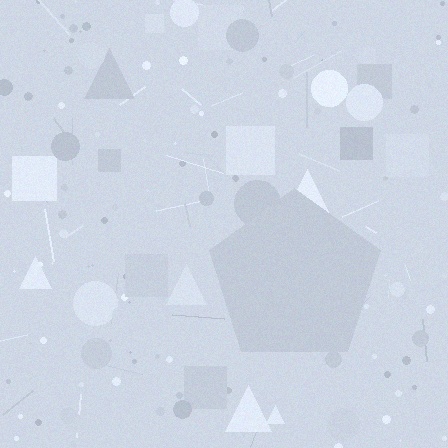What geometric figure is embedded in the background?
A pentagon is embedded in the background.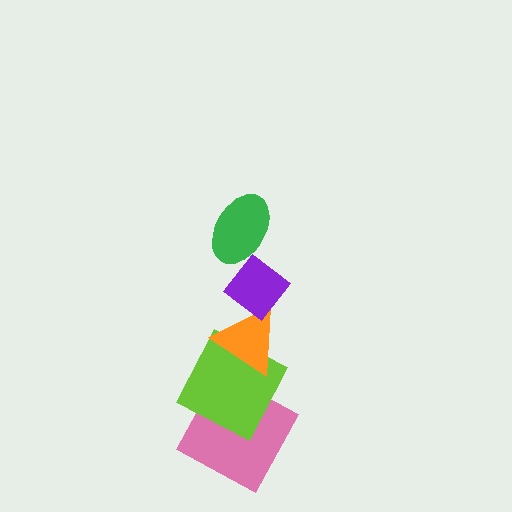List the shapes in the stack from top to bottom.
From top to bottom: the green ellipse, the purple diamond, the orange triangle, the lime square, the pink square.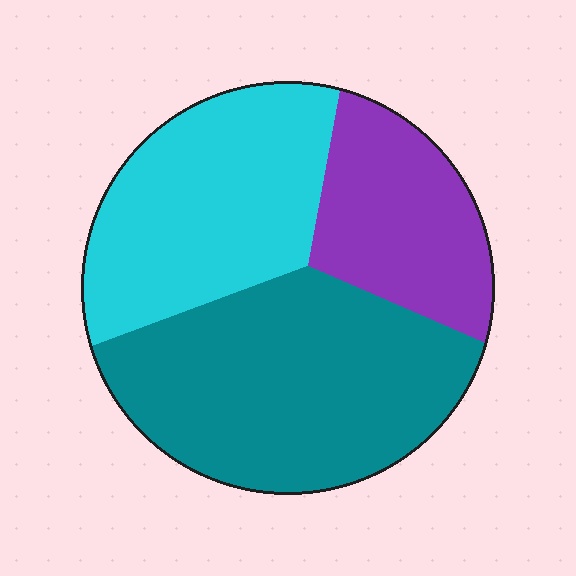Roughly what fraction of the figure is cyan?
Cyan takes up about one third (1/3) of the figure.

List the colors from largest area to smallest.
From largest to smallest: teal, cyan, purple.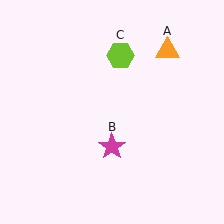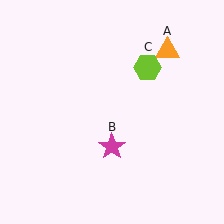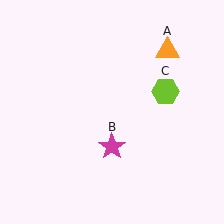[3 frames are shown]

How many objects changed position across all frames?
1 object changed position: lime hexagon (object C).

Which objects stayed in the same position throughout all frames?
Orange triangle (object A) and magenta star (object B) remained stationary.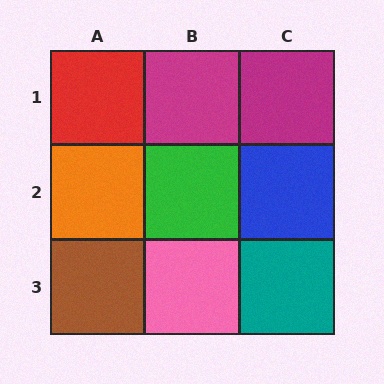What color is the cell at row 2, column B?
Green.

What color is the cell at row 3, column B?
Pink.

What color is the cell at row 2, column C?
Blue.